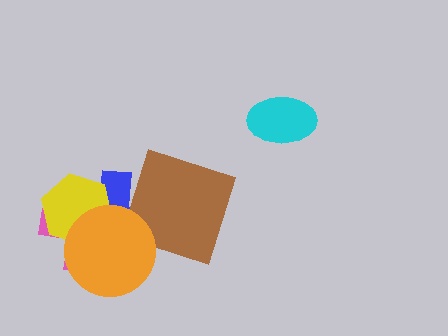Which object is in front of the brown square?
The orange circle is in front of the brown square.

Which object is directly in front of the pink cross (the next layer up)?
The yellow hexagon is directly in front of the pink cross.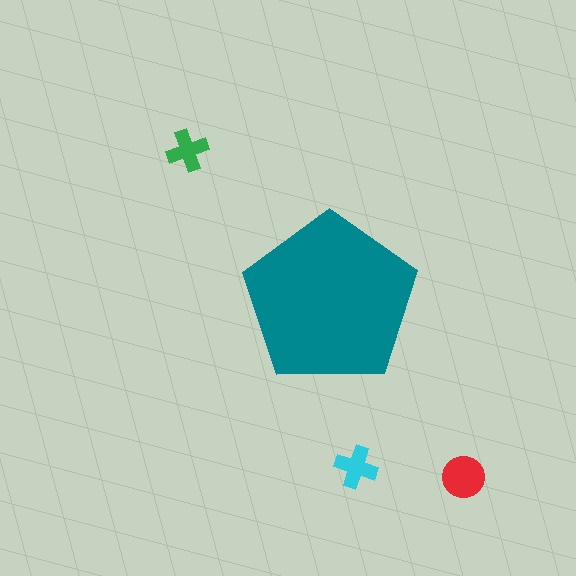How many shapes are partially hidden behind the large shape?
0 shapes are partially hidden.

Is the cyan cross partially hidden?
No, the cyan cross is fully visible.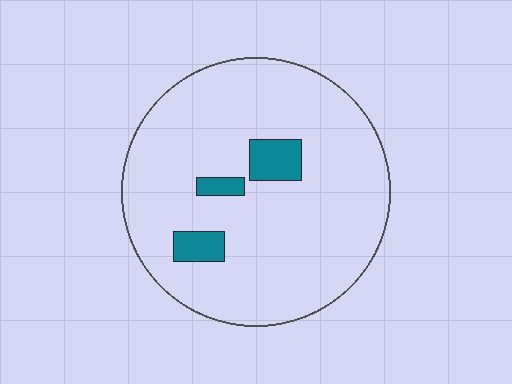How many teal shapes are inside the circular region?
3.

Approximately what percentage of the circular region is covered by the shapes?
Approximately 10%.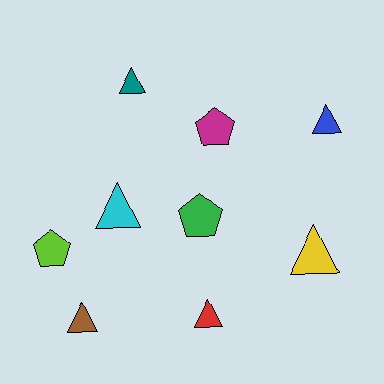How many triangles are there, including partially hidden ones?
There are 6 triangles.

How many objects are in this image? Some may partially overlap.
There are 9 objects.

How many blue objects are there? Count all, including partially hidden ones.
There is 1 blue object.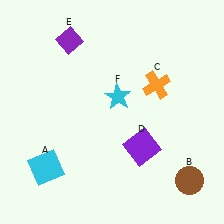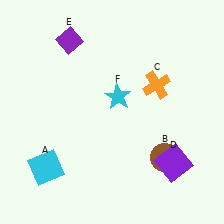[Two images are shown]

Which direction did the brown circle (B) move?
The brown circle (B) moved left.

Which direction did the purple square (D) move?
The purple square (D) moved right.